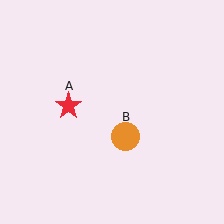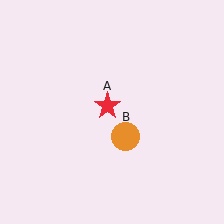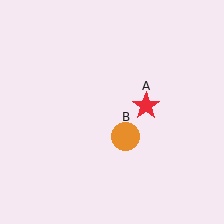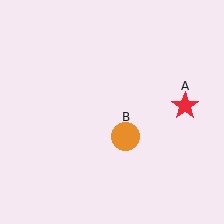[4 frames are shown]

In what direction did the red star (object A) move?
The red star (object A) moved right.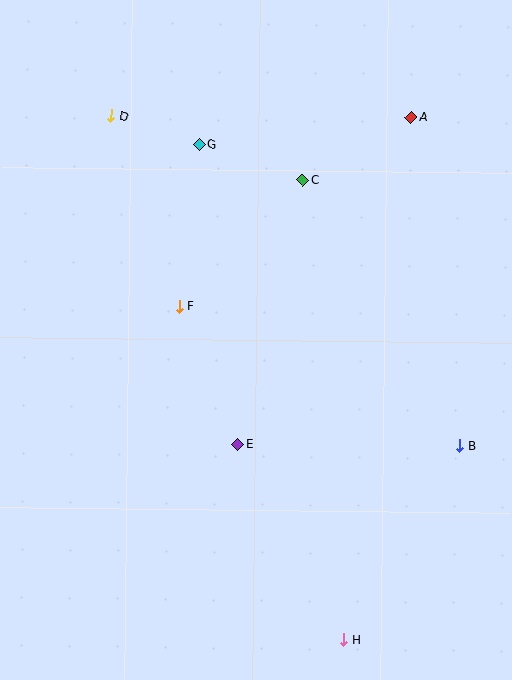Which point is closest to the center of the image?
Point F at (179, 307) is closest to the center.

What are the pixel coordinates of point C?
Point C is at (303, 180).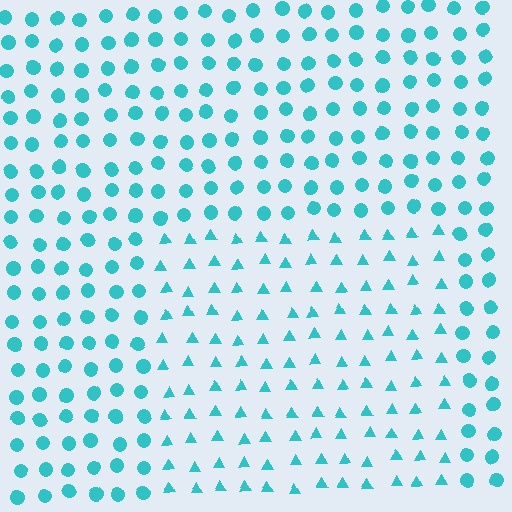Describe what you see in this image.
The image is filled with small cyan elements arranged in a uniform grid. A rectangle-shaped region contains triangles, while the surrounding area contains circles. The boundary is defined purely by the change in element shape.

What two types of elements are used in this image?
The image uses triangles inside the rectangle region and circles outside it.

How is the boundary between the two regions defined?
The boundary is defined by a change in element shape: triangles inside vs. circles outside. All elements share the same color and spacing.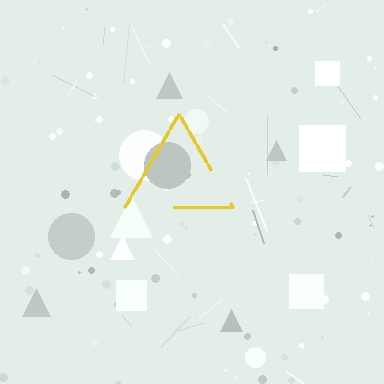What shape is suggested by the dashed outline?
The dashed outline suggests a triangle.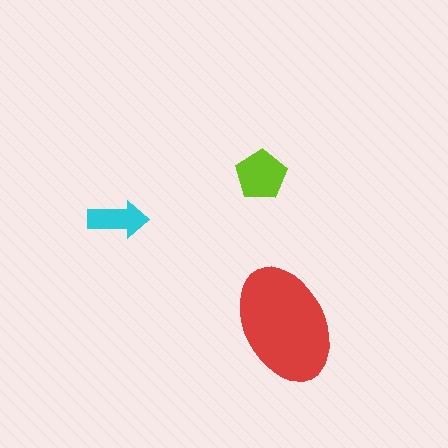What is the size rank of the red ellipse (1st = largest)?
1st.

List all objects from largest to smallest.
The red ellipse, the lime pentagon, the cyan arrow.